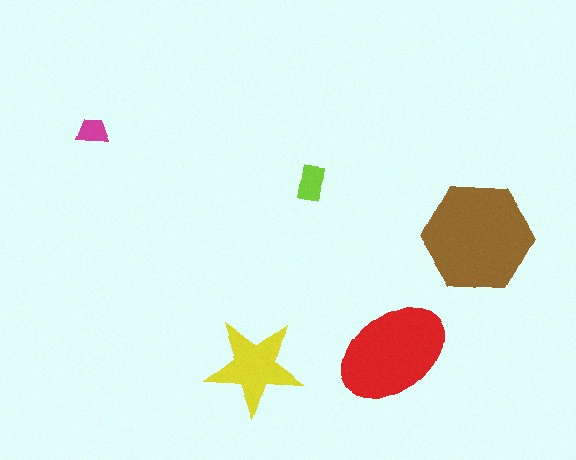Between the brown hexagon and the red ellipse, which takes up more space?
The brown hexagon.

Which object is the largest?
The brown hexagon.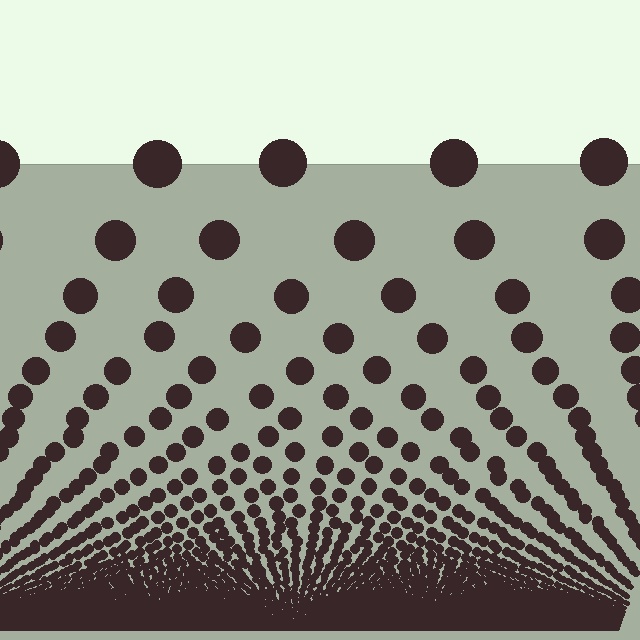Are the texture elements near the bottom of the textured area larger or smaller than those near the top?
Smaller. The gradient is inverted — elements near the bottom are smaller and denser.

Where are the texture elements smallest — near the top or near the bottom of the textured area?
Near the bottom.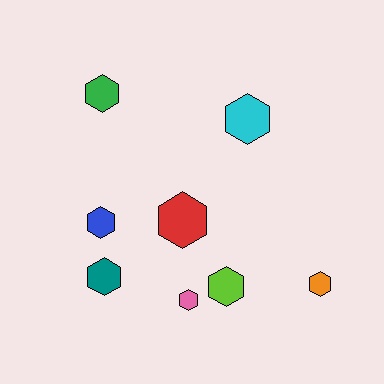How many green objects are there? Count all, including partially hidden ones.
There is 1 green object.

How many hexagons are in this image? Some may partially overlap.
There are 8 hexagons.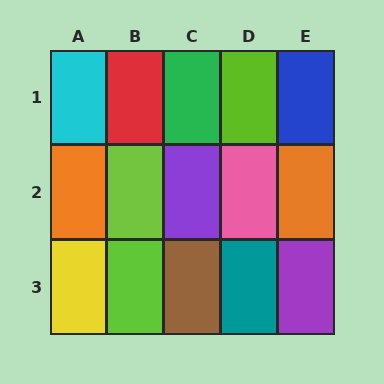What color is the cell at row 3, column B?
Lime.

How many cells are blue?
1 cell is blue.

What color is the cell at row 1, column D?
Lime.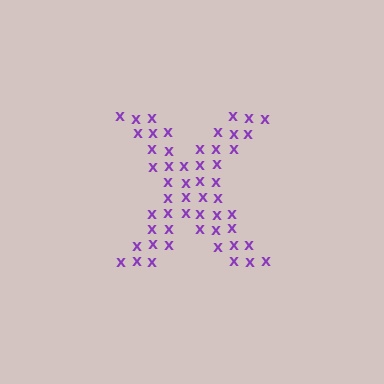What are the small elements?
The small elements are letter X's.